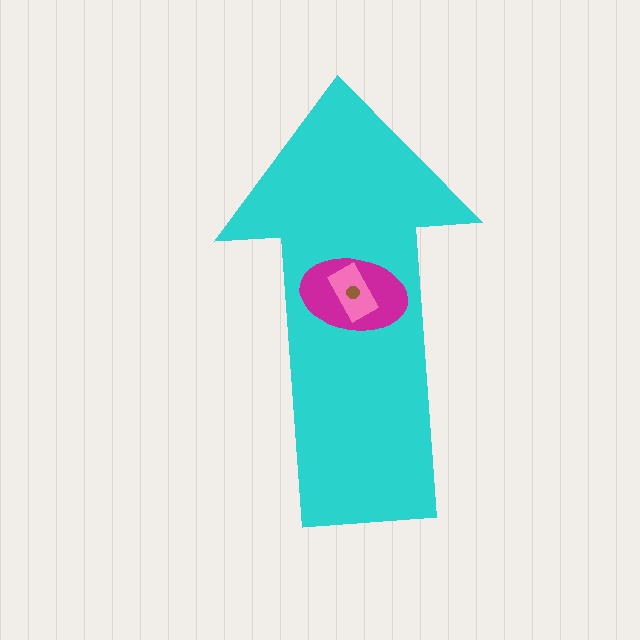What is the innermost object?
The brown circle.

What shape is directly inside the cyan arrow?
The magenta ellipse.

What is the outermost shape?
The cyan arrow.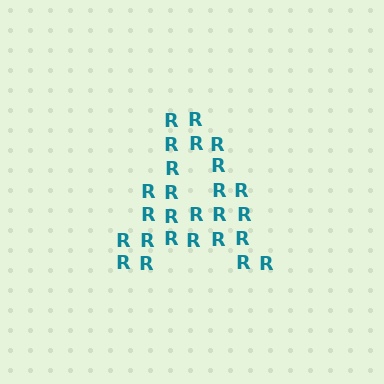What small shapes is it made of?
It is made of small letter R's.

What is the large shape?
The large shape is the letter A.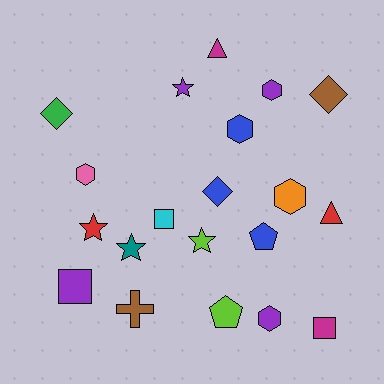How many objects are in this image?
There are 20 objects.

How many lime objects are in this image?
There are 2 lime objects.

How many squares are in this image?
There are 3 squares.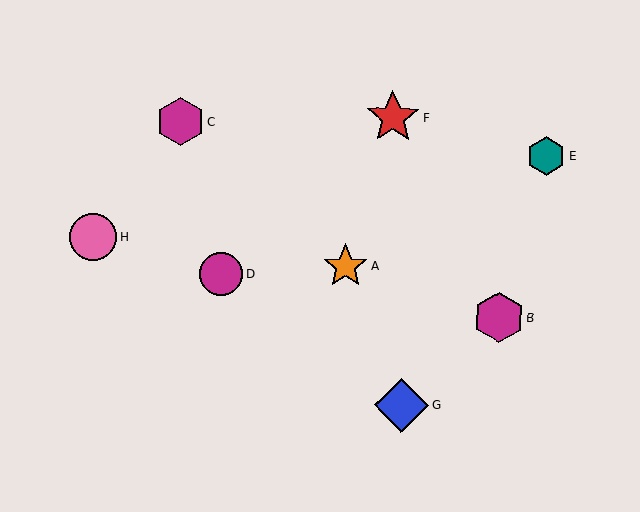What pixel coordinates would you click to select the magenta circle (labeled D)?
Click at (221, 275) to select the magenta circle D.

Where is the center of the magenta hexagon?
The center of the magenta hexagon is at (181, 122).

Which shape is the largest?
The blue diamond (labeled G) is the largest.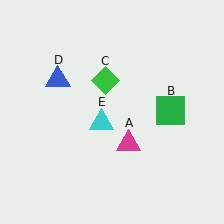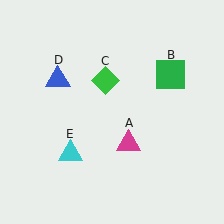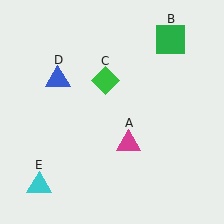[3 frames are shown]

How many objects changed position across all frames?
2 objects changed position: green square (object B), cyan triangle (object E).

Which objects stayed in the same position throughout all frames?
Magenta triangle (object A) and green diamond (object C) and blue triangle (object D) remained stationary.